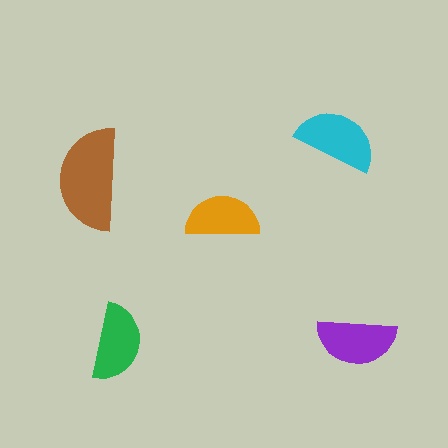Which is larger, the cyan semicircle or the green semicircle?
The cyan one.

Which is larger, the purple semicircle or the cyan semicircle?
The cyan one.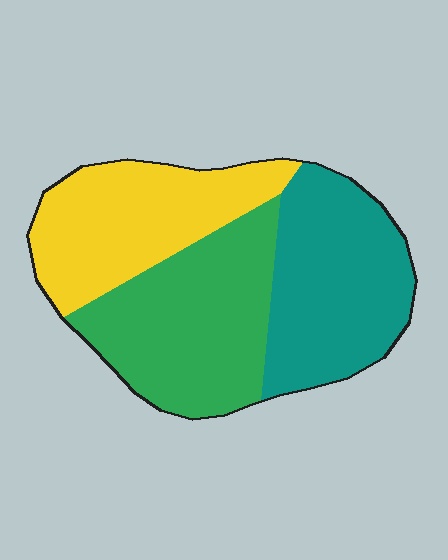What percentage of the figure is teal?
Teal covers roughly 35% of the figure.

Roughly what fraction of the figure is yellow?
Yellow covers 30% of the figure.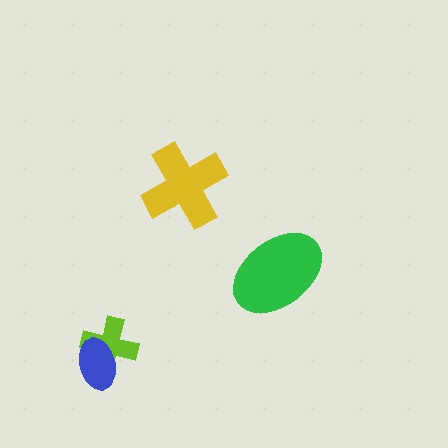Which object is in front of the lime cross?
The blue ellipse is in front of the lime cross.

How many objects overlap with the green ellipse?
0 objects overlap with the green ellipse.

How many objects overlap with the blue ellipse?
1 object overlaps with the blue ellipse.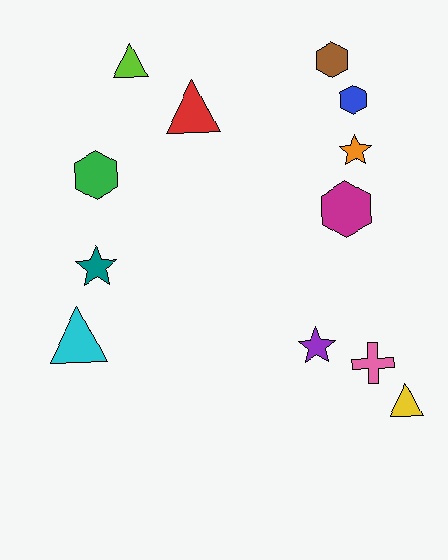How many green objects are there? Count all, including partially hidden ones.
There is 1 green object.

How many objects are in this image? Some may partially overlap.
There are 12 objects.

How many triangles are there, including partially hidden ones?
There are 4 triangles.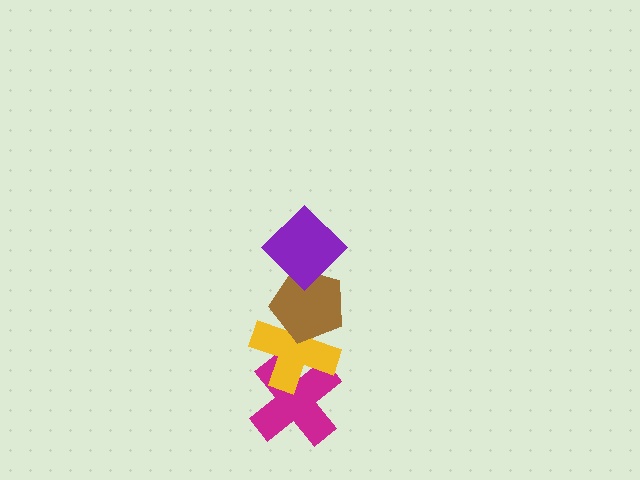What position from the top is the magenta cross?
The magenta cross is 4th from the top.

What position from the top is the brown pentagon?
The brown pentagon is 2nd from the top.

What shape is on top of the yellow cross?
The brown pentagon is on top of the yellow cross.